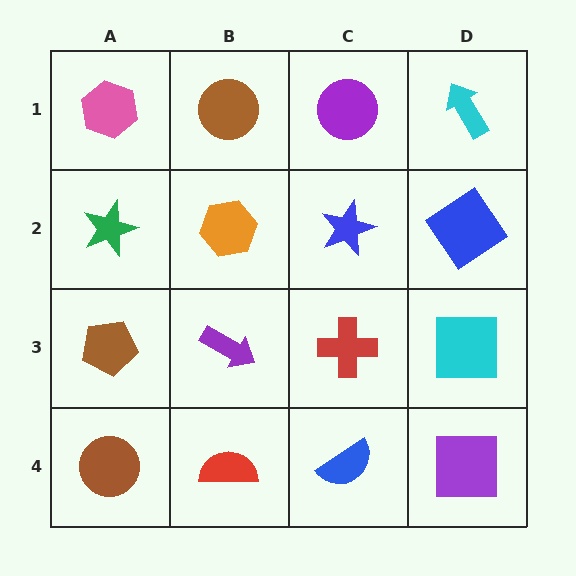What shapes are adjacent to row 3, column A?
A green star (row 2, column A), a brown circle (row 4, column A), a purple arrow (row 3, column B).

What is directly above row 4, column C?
A red cross.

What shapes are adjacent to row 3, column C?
A blue star (row 2, column C), a blue semicircle (row 4, column C), a purple arrow (row 3, column B), a cyan square (row 3, column D).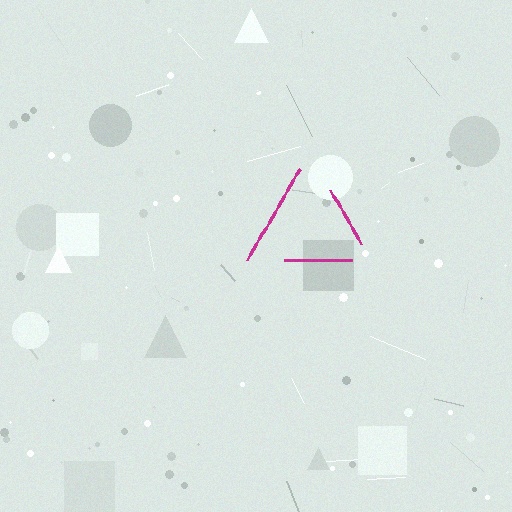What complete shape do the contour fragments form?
The contour fragments form a triangle.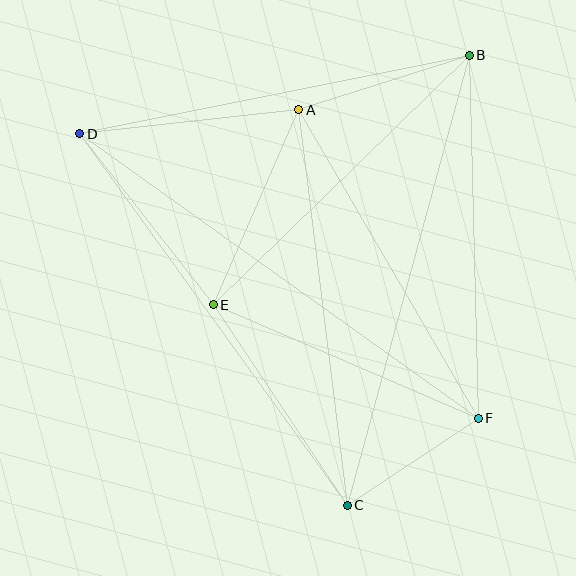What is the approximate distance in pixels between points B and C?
The distance between B and C is approximately 466 pixels.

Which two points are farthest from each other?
Points D and F are farthest from each other.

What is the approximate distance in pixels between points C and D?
The distance between C and D is approximately 458 pixels.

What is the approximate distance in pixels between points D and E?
The distance between D and E is approximately 217 pixels.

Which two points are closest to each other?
Points C and F are closest to each other.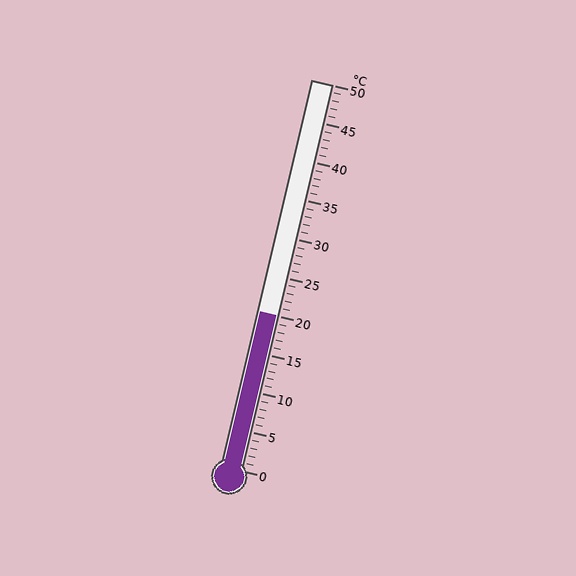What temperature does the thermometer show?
The thermometer shows approximately 20°C.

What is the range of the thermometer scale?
The thermometer scale ranges from 0°C to 50°C.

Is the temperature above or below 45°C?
The temperature is below 45°C.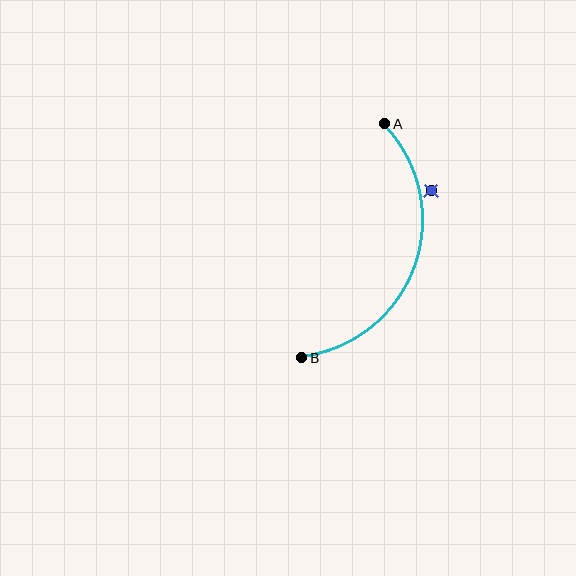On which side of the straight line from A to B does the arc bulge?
The arc bulges to the right of the straight line connecting A and B.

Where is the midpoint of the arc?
The arc midpoint is the point on the curve farthest from the straight line joining A and B. It sits to the right of that line.